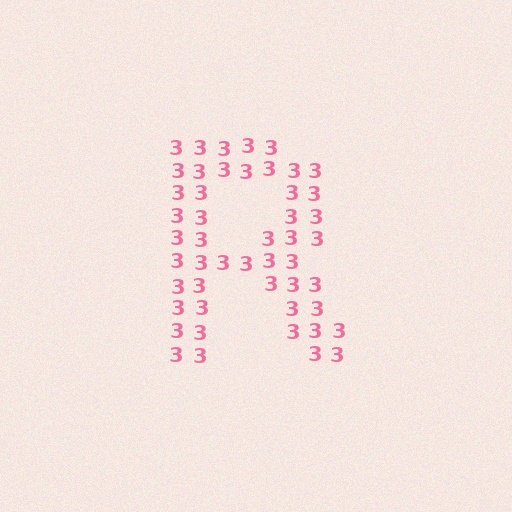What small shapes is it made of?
It is made of small digit 3's.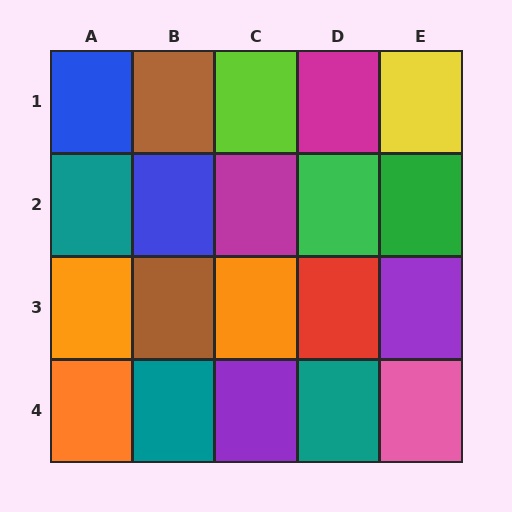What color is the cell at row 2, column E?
Green.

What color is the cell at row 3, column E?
Purple.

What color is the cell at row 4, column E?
Pink.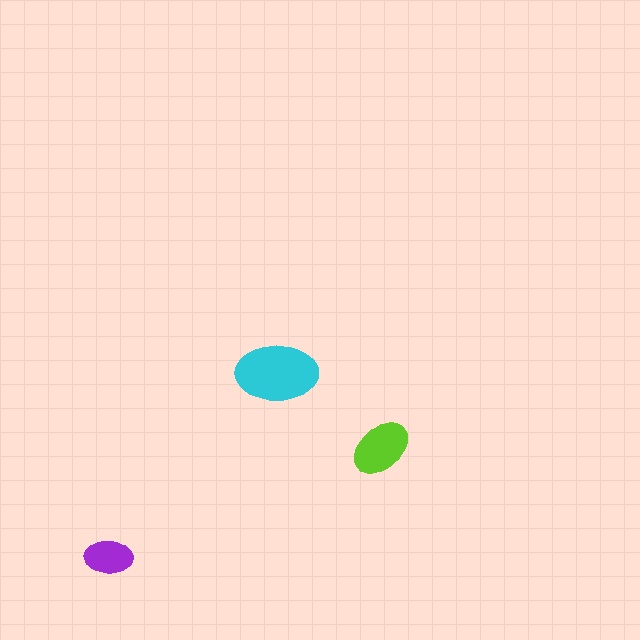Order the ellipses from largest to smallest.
the cyan one, the lime one, the purple one.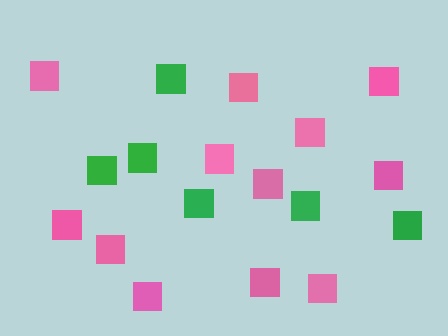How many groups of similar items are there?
There are 2 groups: one group of green squares (6) and one group of pink squares (12).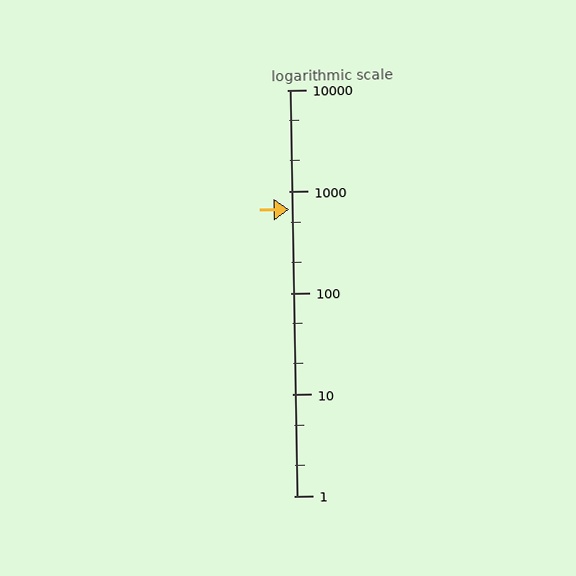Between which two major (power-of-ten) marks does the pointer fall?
The pointer is between 100 and 1000.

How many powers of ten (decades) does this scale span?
The scale spans 4 decades, from 1 to 10000.